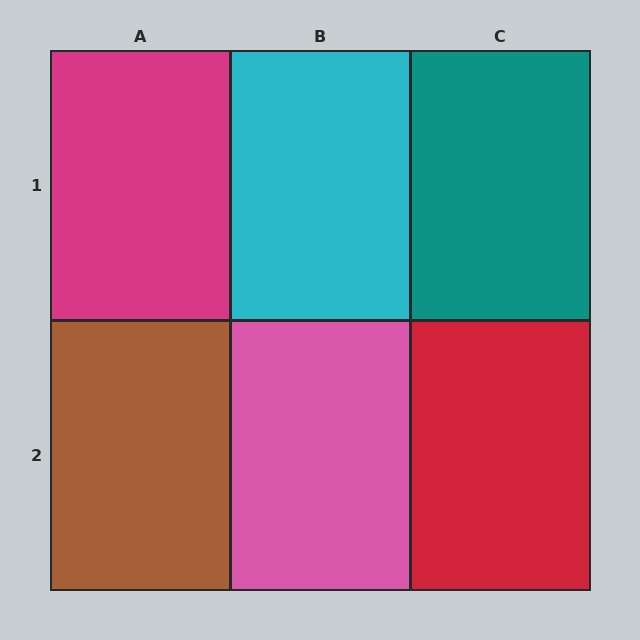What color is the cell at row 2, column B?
Pink.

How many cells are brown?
1 cell is brown.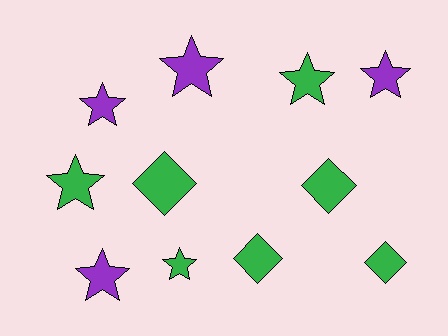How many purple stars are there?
There are 4 purple stars.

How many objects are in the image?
There are 11 objects.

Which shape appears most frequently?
Star, with 7 objects.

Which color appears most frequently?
Green, with 7 objects.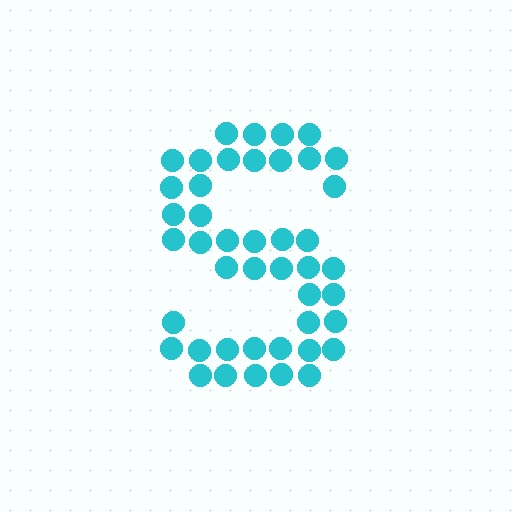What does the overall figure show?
The overall figure shows the letter S.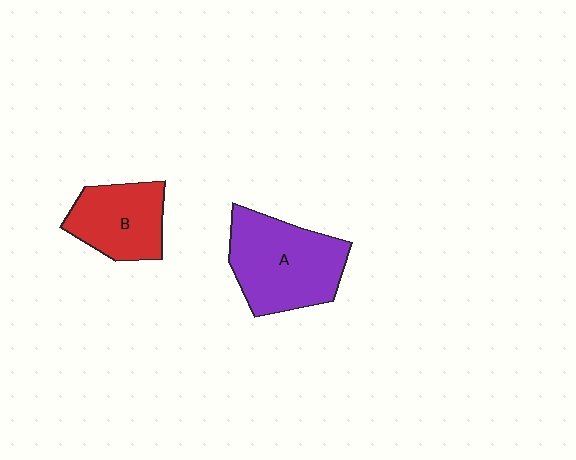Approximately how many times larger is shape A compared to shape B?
Approximately 1.4 times.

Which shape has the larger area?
Shape A (purple).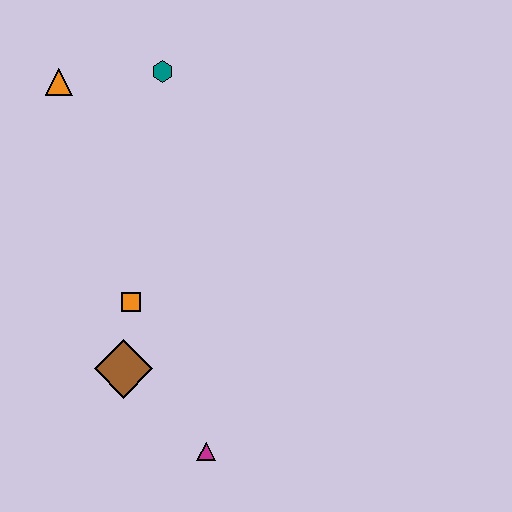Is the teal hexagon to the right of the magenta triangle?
No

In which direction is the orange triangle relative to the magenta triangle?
The orange triangle is above the magenta triangle.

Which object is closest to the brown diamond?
The orange square is closest to the brown diamond.